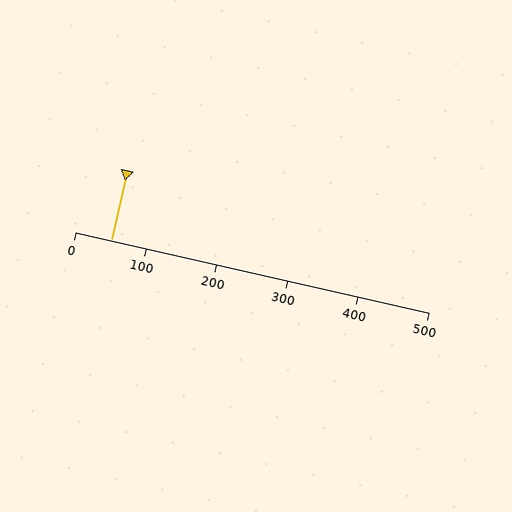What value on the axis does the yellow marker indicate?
The marker indicates approximately 50.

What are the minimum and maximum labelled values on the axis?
The axis runs from 0 to 500.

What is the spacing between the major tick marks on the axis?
The major ticks are spaced 100 apart.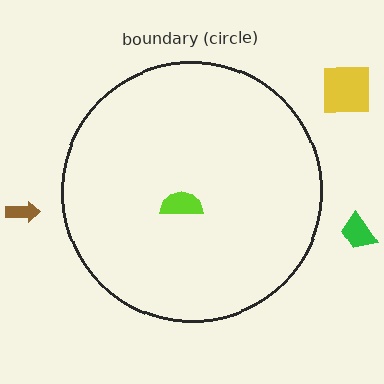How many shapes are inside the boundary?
1 inside, 3 outside.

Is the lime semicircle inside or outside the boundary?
Inside.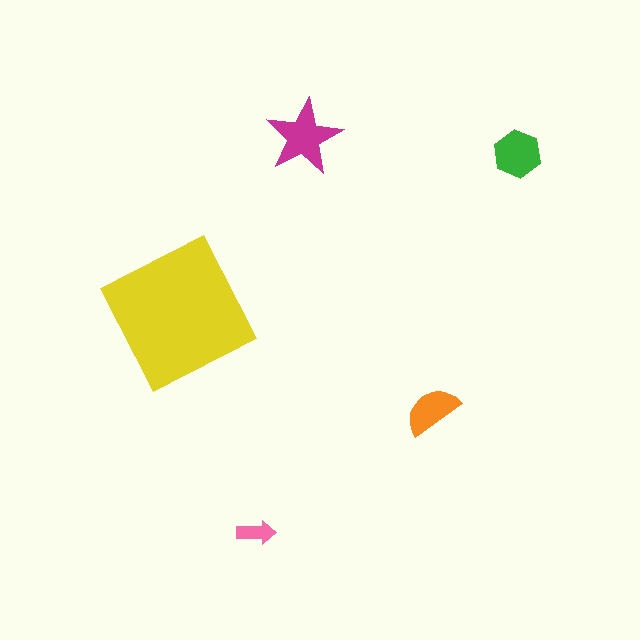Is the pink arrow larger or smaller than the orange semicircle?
Smaller.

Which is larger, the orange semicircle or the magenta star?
The magenta star.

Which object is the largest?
The yellow square.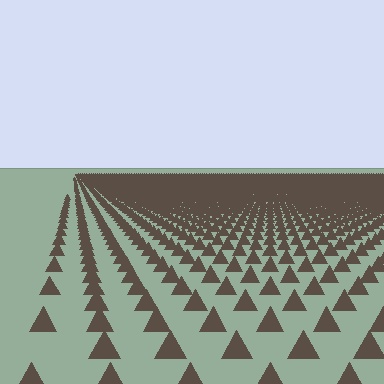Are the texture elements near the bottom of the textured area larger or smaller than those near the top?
Larger. Near the bottom, elements are closer to the viewer and appear at a bigger on-screen size.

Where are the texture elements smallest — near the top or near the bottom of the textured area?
Near the top.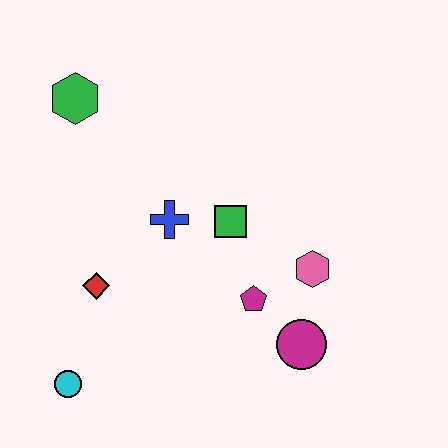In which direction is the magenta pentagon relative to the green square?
The magenta pentagon is below the green square.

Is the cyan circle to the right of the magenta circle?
No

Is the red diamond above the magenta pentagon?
Yes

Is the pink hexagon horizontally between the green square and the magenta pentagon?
No